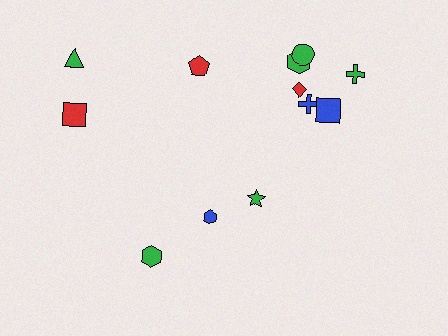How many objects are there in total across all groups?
There are 12 objects.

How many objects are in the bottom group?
There are 3 objects.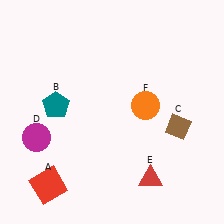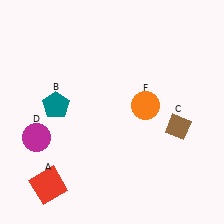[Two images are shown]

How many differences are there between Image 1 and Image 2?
There is 1 difference between the two images.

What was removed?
The red triangle (E) was removed in Image 2.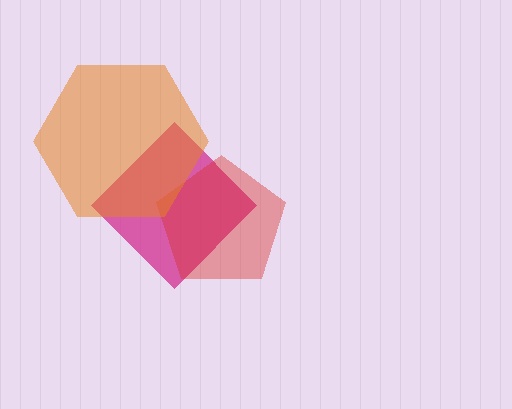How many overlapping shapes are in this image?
There are 3 overlapping shapes in the image.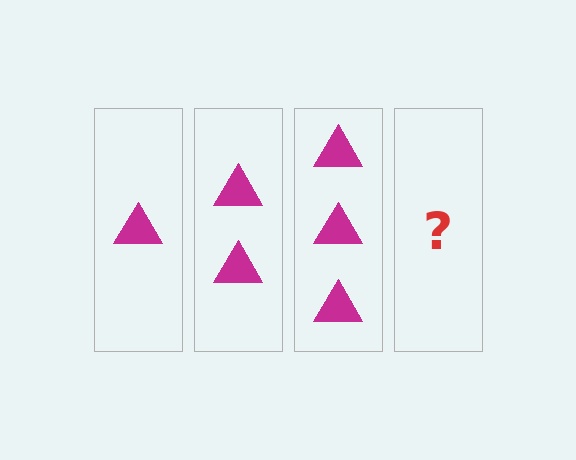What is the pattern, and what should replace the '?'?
The pattern is that each step adds one more triangle. The '?' should be 4 triangles.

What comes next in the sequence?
The next element should be 4 triangles.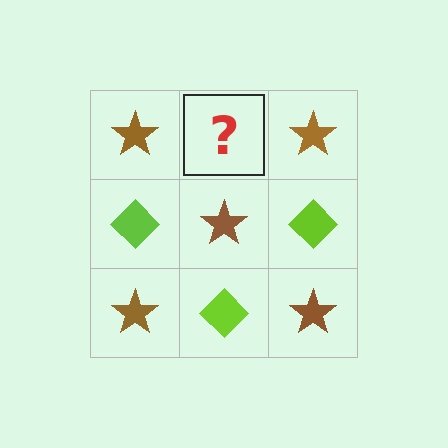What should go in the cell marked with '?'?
The missing cell should contain a lime diamond.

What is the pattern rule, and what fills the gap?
The rule is that it alternates brown star and lime diamond in a checkerboard pattern. The gap should be filled with a lime diamond.